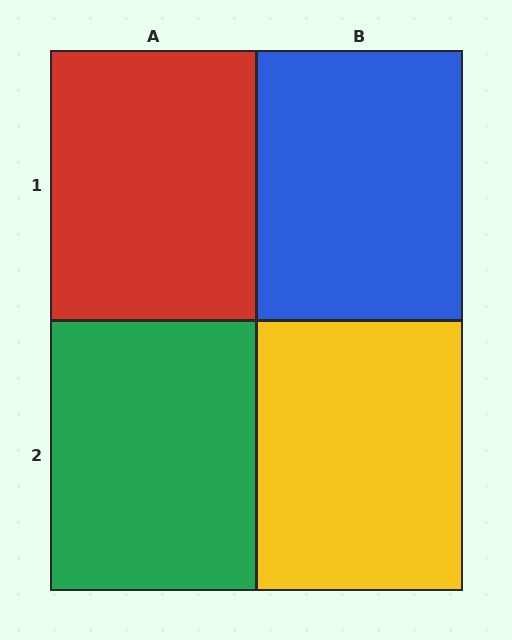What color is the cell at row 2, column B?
Yellow.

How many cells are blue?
1 cell is blue.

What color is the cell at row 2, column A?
Green.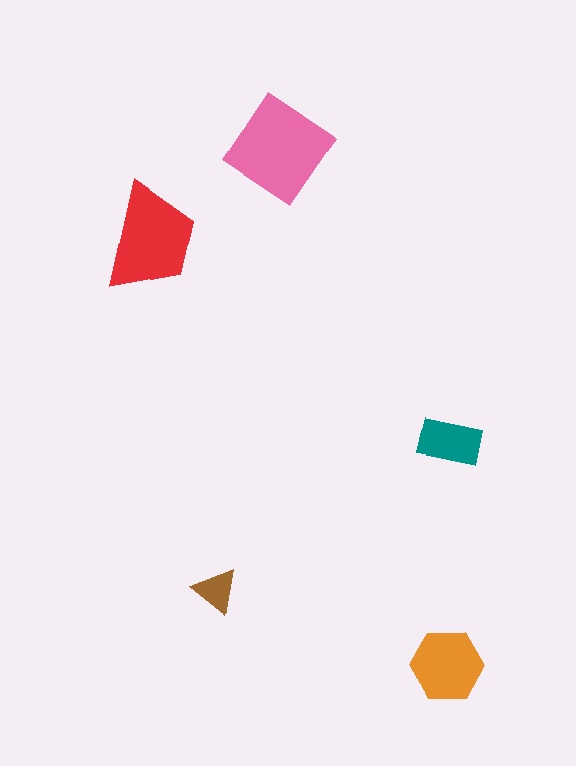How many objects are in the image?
There are 5 objects in the image.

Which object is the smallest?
The brown triangle.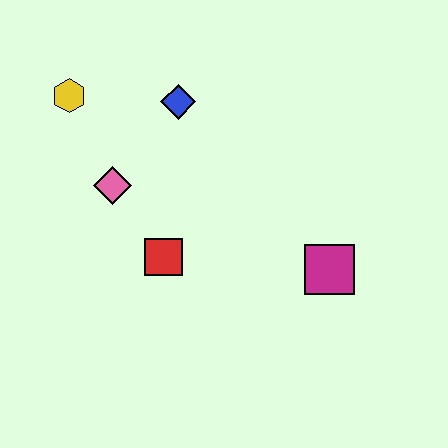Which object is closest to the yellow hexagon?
The pink diamond is closest to the yellow hexagon.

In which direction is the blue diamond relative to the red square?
The blue diamond is above the red square.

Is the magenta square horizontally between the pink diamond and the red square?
No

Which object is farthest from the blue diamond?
The magenta square is farthest from the blue diamond.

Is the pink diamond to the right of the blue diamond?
No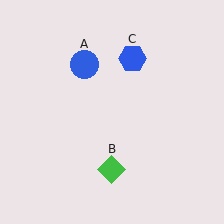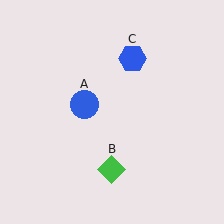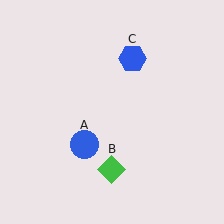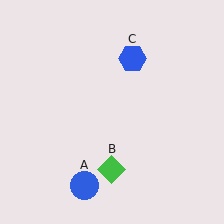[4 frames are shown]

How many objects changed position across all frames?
1 object changed position: blue circle (object A).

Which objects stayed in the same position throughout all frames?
Green diamond (object B) and blue hexagon (object C) remained stationary.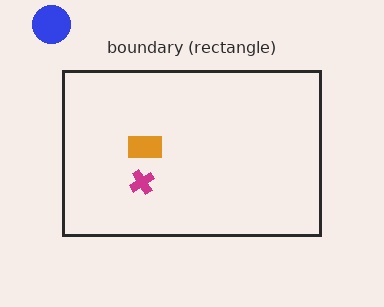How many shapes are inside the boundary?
2 inside, 1 outside.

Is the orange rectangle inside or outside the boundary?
Inside.